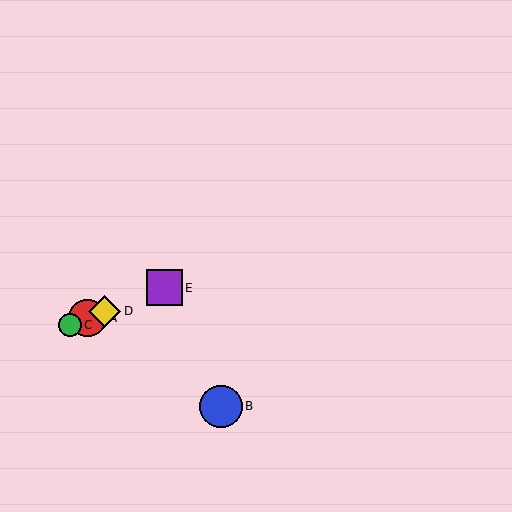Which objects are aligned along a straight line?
Objects A, C, D, E are aligned along a straight line.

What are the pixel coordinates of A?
Object A is at (87, 318).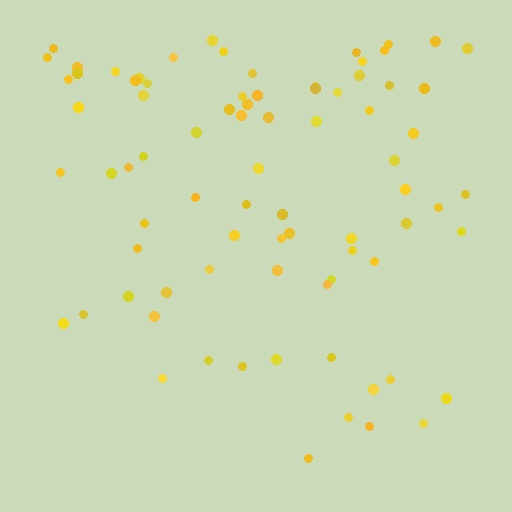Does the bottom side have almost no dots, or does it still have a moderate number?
Still a moderate number, just noticeably fewer than the top.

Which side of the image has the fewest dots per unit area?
The bottom.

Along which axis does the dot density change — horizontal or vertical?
Vertical.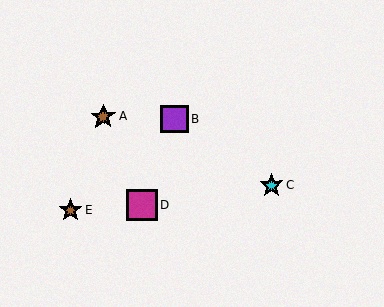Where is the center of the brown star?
The center of the brown star is at (71, 210).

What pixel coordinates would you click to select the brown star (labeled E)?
Click at (71, 210) to select the brown star E.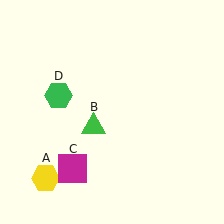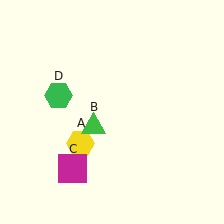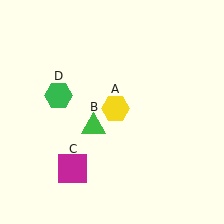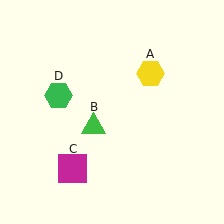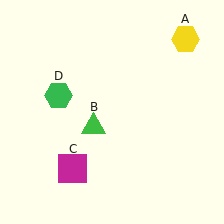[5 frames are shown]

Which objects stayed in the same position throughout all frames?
Green triangle (object B) and magenta square (object C) and green hexagon (object D) remained stationary.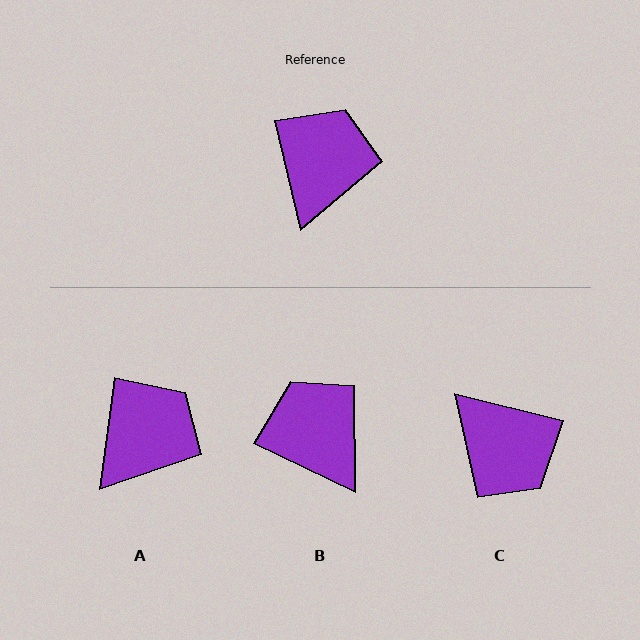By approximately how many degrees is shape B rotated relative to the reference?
Approximately 51 degrees counter-clockwise.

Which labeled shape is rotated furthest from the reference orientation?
C, about 118 degrees away.